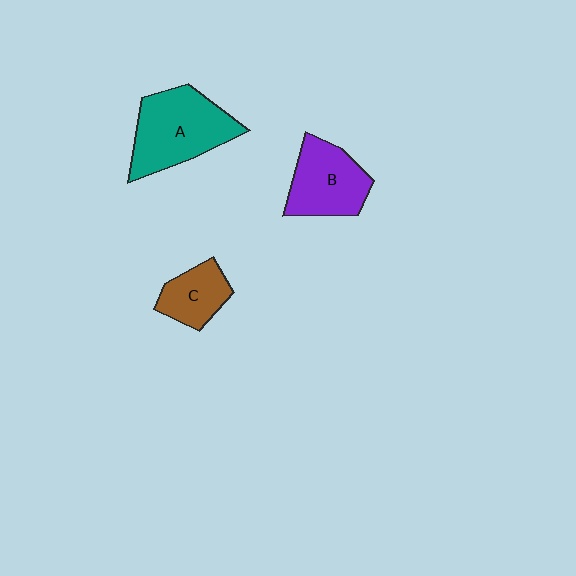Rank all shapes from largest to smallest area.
From largest to smallest: A (teal), B (purple), C (brown).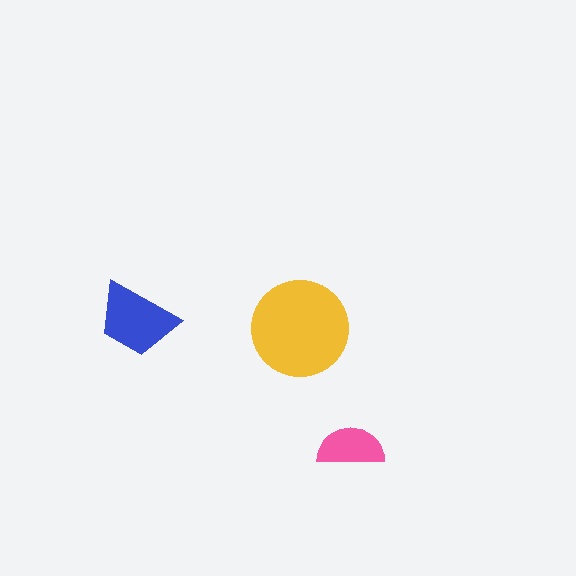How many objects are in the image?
There are 3 objects in the image.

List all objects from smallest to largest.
The pink semicircle, the blue trapezoid, the yellow circle.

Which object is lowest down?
The pink semicircle is bottommost.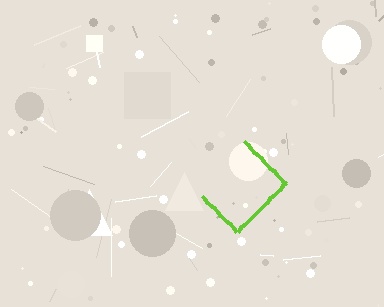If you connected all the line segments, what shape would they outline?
They would outline a diamond.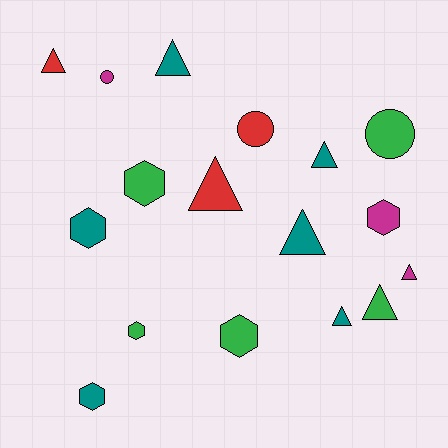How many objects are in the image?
There are 17 objects.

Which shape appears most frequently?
Triangle, with 8 objects.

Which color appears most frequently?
Teal, with 6 objects.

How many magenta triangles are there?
There is 1 magenta triangle.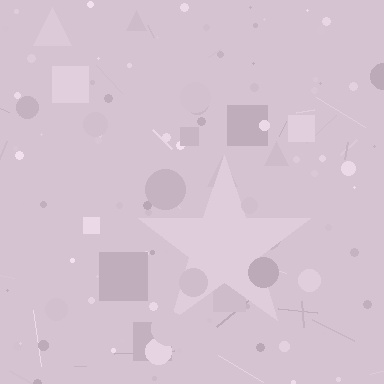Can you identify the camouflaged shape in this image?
The camouflaged shape is a star.